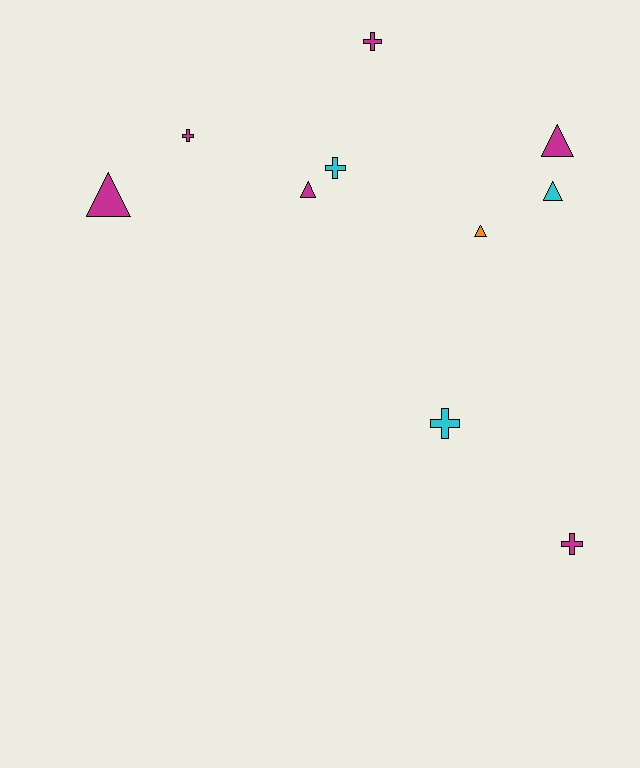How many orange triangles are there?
There is 1 orange triangle.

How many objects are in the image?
There are 10 objects.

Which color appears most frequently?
Magenta, with 6 objects.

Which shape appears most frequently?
Cross, with 5 objects.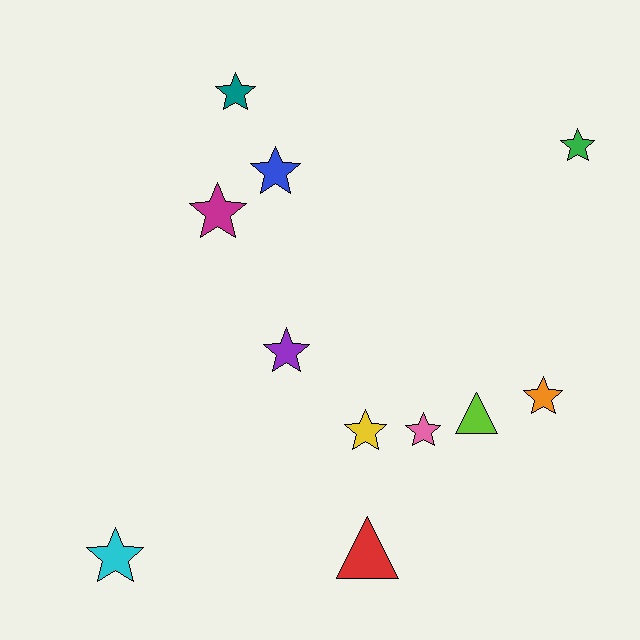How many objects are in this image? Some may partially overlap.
There are 11 objects.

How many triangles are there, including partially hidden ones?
There are 2 triangles.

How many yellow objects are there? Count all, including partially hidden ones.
There is 1 yellow object.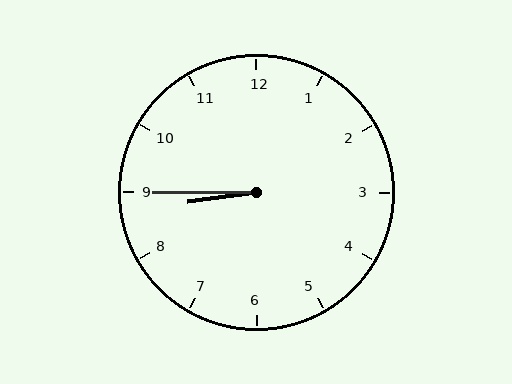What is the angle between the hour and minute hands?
Approximately 8 degrees.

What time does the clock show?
8:45.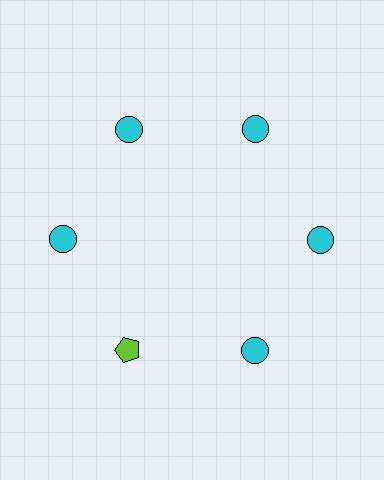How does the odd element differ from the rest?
It differs in both color (lime instead of cyan) and shape (pentagon instead of circle).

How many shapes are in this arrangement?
There are 6 shapes arranged in a ring pattern.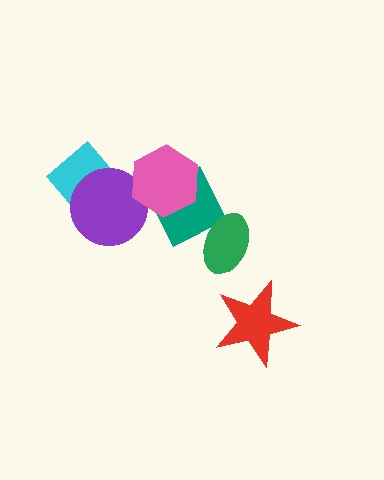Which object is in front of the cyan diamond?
The purple circle is in front of the cyan diamond.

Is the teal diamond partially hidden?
Yes, it is partially covered by another shape.